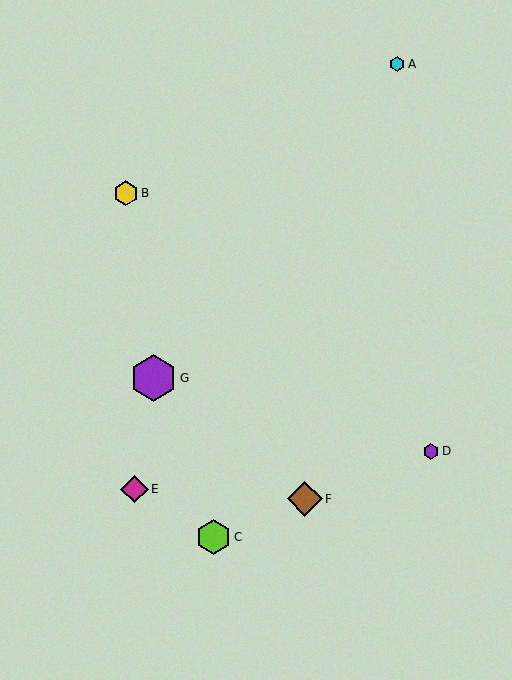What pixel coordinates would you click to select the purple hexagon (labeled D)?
Click at (431, 451) to select the purple hexagon D.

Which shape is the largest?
The purple hexagon (labeled G) is the largest.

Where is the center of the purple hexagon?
The center of the purple hexagon is at (431, 451).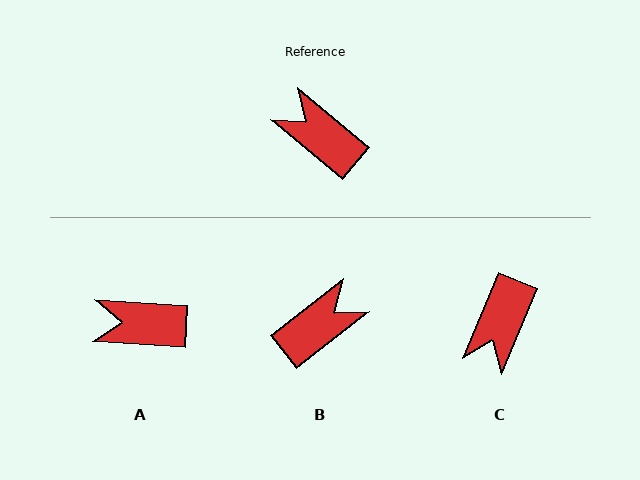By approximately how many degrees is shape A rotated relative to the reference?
Approximately 37 degrees counter-clockwise.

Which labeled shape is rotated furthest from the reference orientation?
C, about 108 degrees away.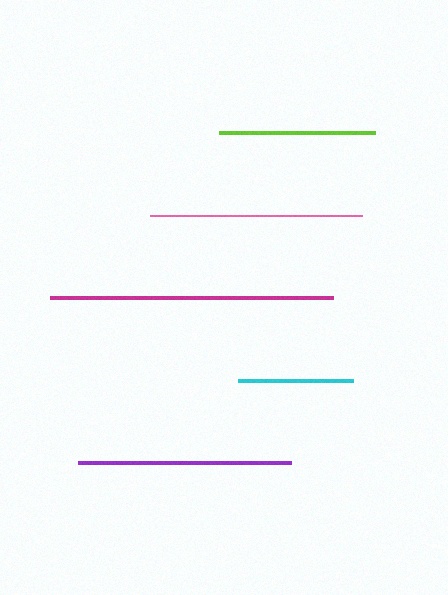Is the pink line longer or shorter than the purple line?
The pink line is longer than the purple line.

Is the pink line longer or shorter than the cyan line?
The pink line is longer than the cyan line.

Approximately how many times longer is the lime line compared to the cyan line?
The lime line is approximately 1.4 times the length of the cyan line.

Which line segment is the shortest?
The cyan line is the shortest at approximately 115 pixels.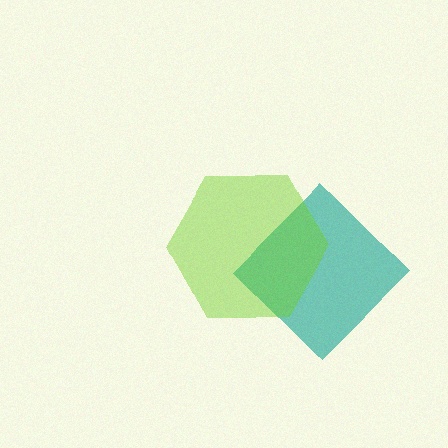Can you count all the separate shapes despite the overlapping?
Yes, there are 2 separate shapes.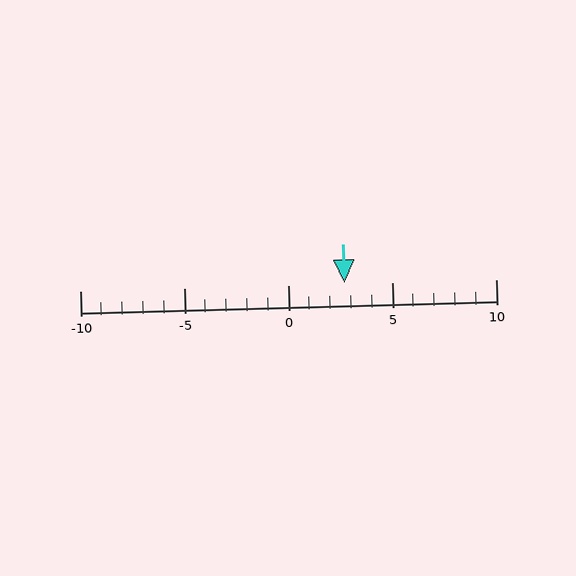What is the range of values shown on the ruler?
The ruler shows values from -10 to 10.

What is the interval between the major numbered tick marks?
The major tick marks are spaced 5 units apart.